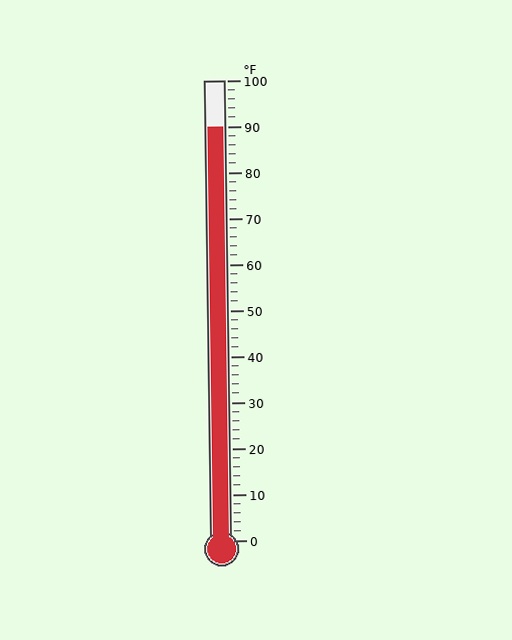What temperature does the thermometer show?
The thermometer shows approximately 90°F.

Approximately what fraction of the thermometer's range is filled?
The thermometer is filled to approximately 90% of its range.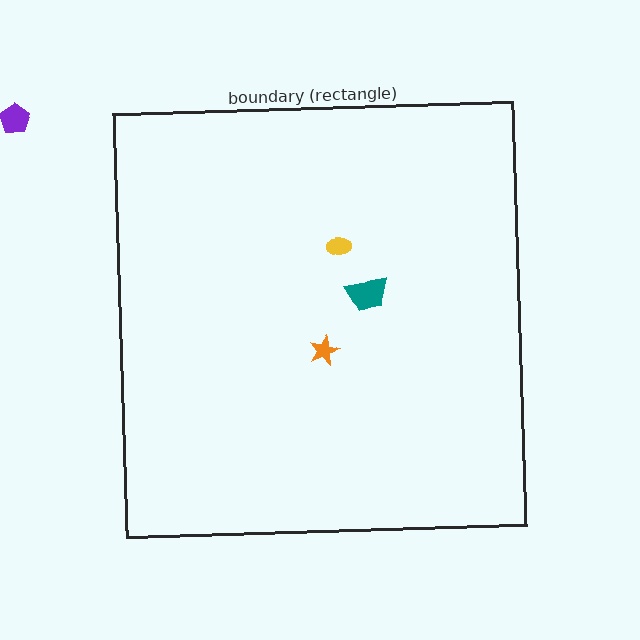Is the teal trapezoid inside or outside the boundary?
Inside.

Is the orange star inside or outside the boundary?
Inside.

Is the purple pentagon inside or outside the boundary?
Outside.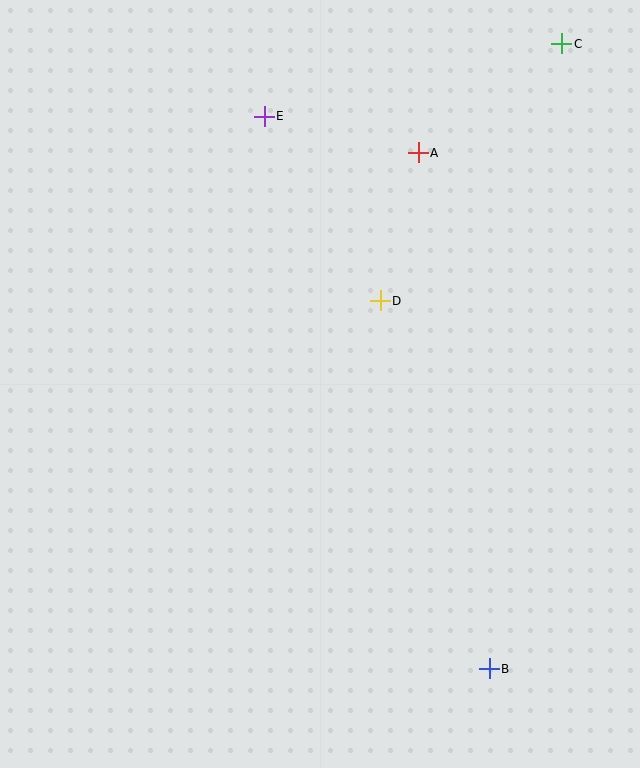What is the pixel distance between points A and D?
The distance between A and D is 153 pixels.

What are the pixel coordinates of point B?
Point B is at (489, 669).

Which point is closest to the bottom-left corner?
Point B is closest to the bottom-left corner.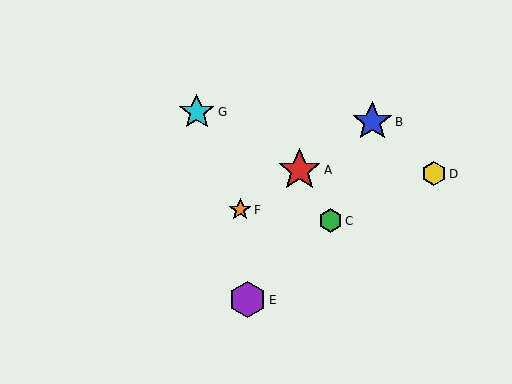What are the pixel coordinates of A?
Object A is at (300, 170).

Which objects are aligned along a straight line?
Objects A, B, F are aligned along a straight line.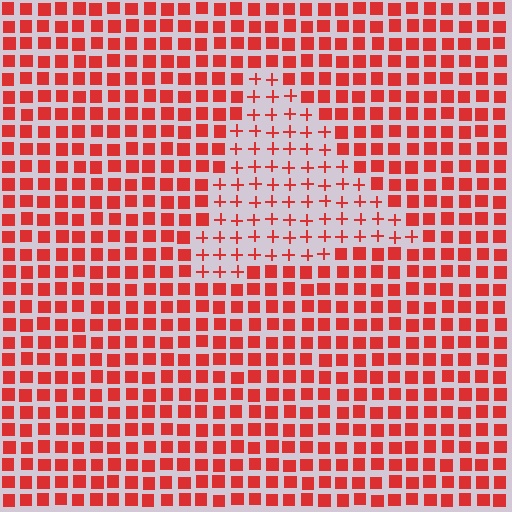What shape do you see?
I see a triangle.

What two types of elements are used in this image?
The image uses plus signs inside the triangle region and squares outside it.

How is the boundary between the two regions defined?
The boundary is defined by a change in element shape: plus signs inside vs. squares outside. All elements share the same color and spacing.